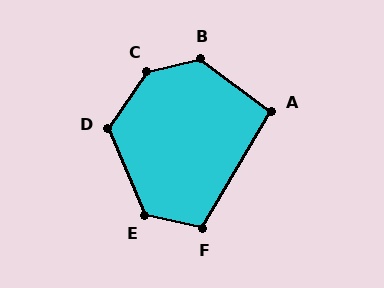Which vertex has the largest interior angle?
C, at approximately 137 degrees.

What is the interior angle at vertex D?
Approximately 123 degrees (obtuse).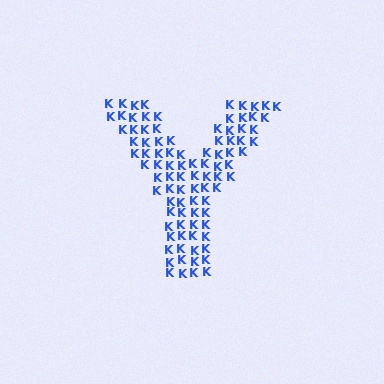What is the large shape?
The large shape is the letter Y.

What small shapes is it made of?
It is made of small letter K's.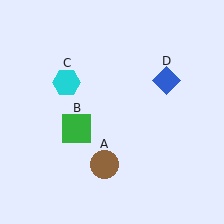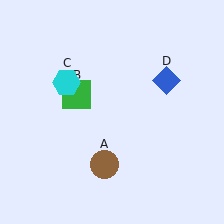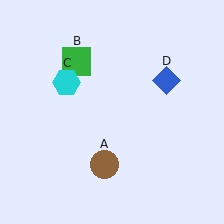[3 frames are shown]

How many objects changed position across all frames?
1 object changed position: green square (object B).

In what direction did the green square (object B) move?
The green square (object B) moved up.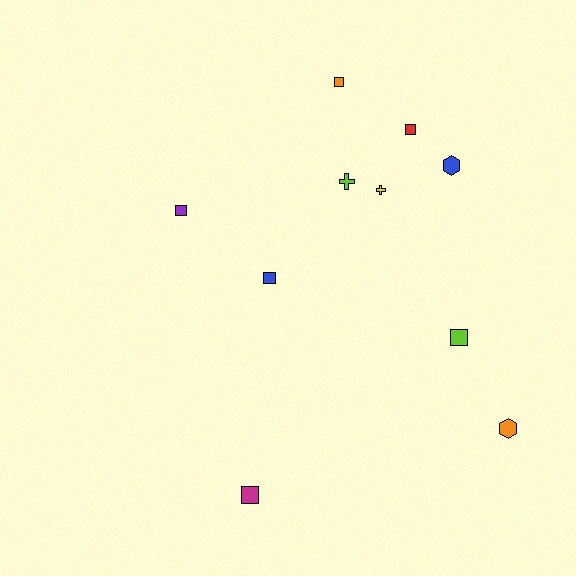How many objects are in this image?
There are 10 objects.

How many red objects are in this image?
There is 1 red object.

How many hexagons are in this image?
There are 2 hexagons.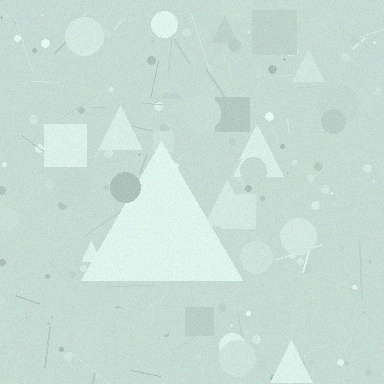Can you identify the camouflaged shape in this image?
The camouflaged shape is a triangle.